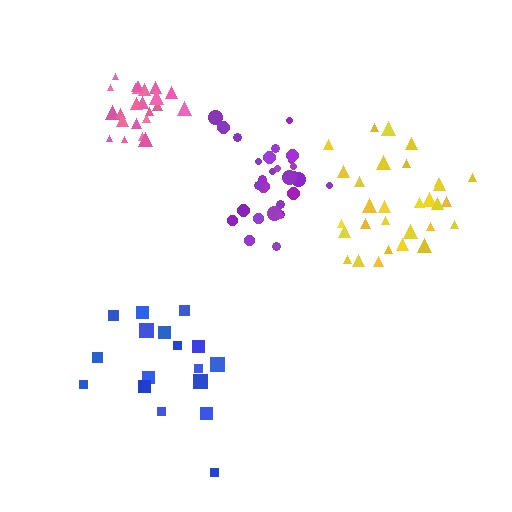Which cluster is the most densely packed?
Pink.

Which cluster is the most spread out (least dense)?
Blue.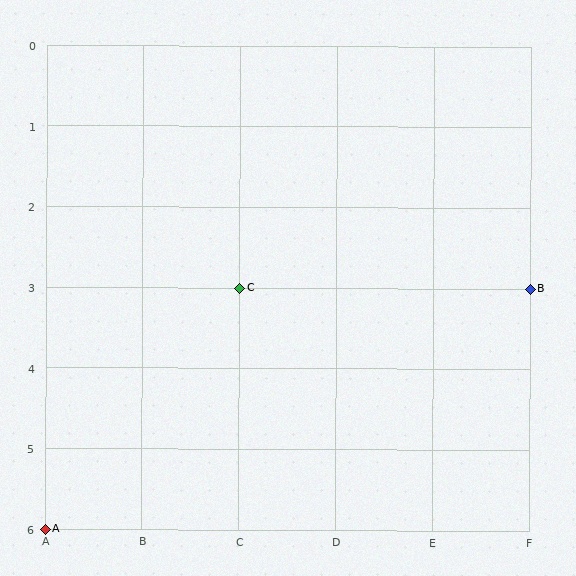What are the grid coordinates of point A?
Point A is at grid coordinates (A, 6).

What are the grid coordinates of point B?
Point B is at grid coordinates (F, 3).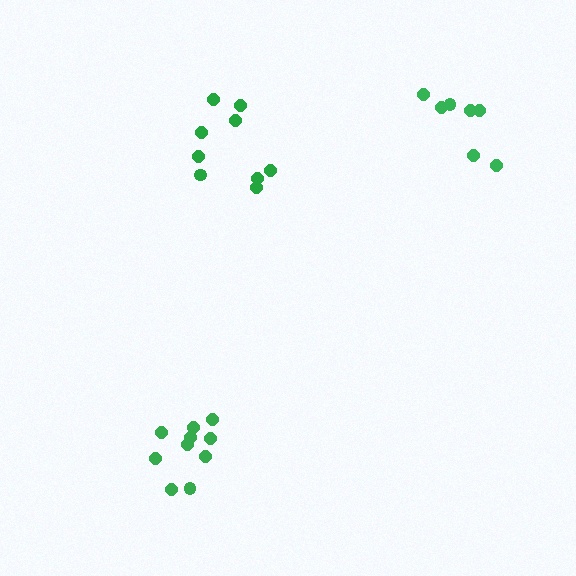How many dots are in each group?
Group 1: 7 dots, Group 2: 9 dots, Group 3: 10 dots (26 total).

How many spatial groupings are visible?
There are 3 spatial groupings.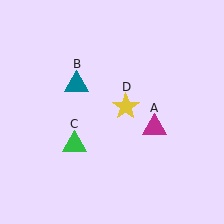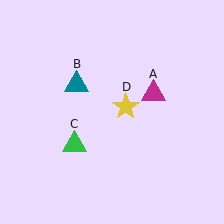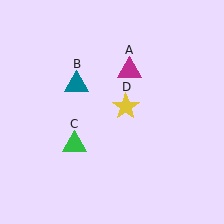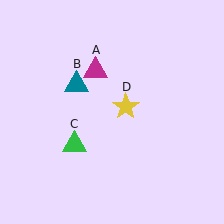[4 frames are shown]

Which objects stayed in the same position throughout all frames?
Teal triangle (object B) and green triangle (object C) and yellow star (object D) remained stationary.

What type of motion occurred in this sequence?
The magenta triangle (object A) rotated counterclockwise around the center of the scene.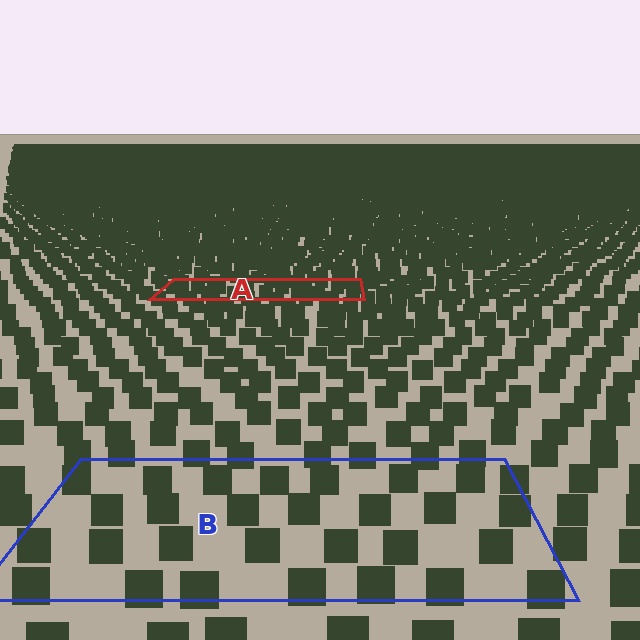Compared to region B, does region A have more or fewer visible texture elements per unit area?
Region A has more texture elements per unit area — they are packed more densely because it is farther away.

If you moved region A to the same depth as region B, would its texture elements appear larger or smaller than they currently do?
They would appear larger. At a closer depth, the same texture elements are projected at a bigger on-screen size.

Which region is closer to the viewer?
Region B is closer. The texture elements there are larger and more spread out.